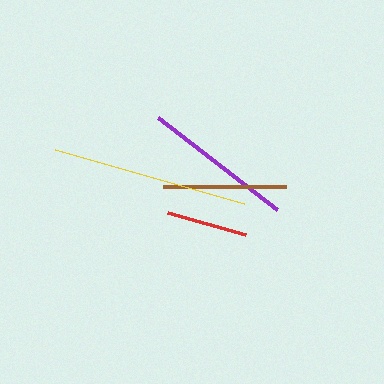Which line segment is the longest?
The yellow line is the longest at approximately 196 pixels.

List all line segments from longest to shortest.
From longest to shortest: yellow, purple, brown, red.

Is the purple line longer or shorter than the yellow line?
The yellow line is longer than the purple line.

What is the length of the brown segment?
The brown segment is approximately 123 pixels long.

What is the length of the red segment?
The red segment is approximately 81 pixels long.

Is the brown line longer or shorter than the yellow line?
The yellow line is longer than the brown line.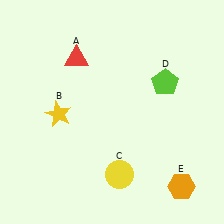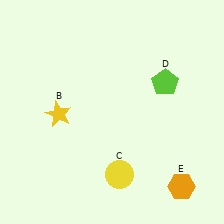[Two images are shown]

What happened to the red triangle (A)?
The red triangle (A) was removed in Image 2. It was in the top-left area of Image 1.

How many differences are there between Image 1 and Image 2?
There is 1 difference between the two images.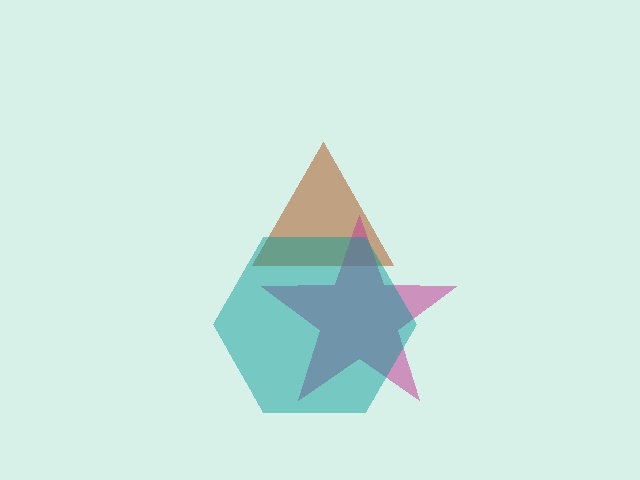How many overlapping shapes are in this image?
There are 3 overlapping shapes in the image.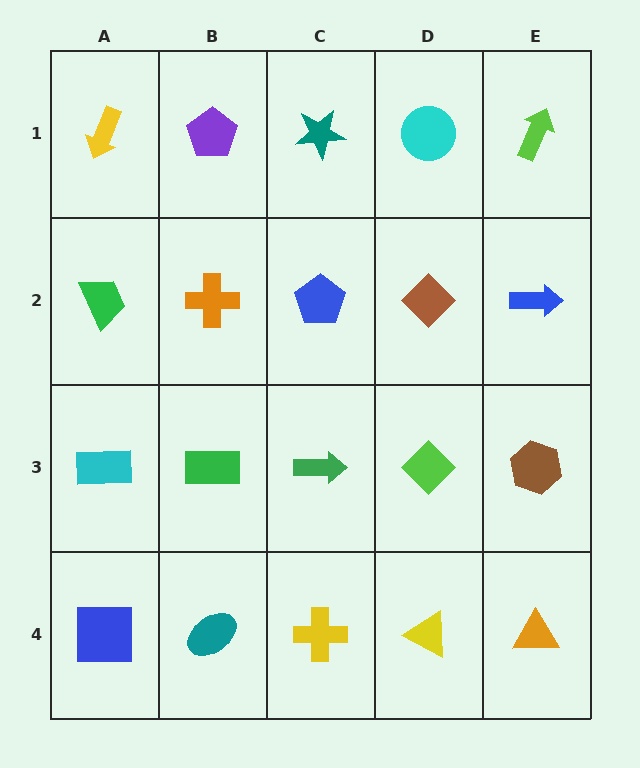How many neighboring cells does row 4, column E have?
2.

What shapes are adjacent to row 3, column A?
A green trapezoid (row 2, column A), a blue square (row 4, column A), a green rectangle (row 3, column B).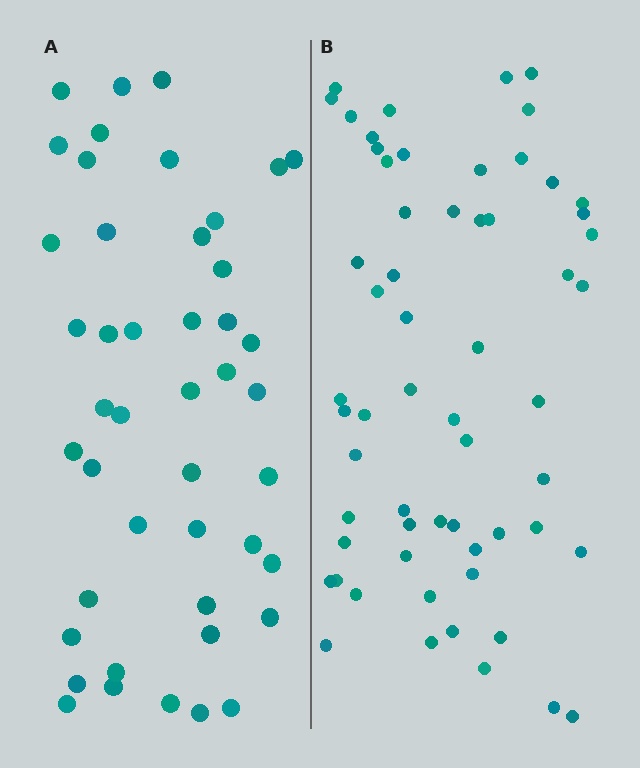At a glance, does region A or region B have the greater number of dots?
Region B (the right region) has more dots.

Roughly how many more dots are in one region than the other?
Region B has approximately 15 more dots than region A.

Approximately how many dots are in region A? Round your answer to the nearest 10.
About 40 dots. (The exact count is 45, which rounds to 40.)